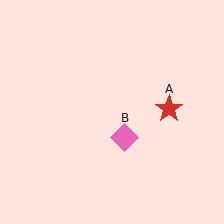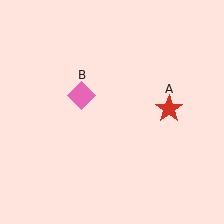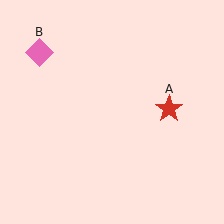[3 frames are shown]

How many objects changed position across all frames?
1 object changed position: pink diamond (object B).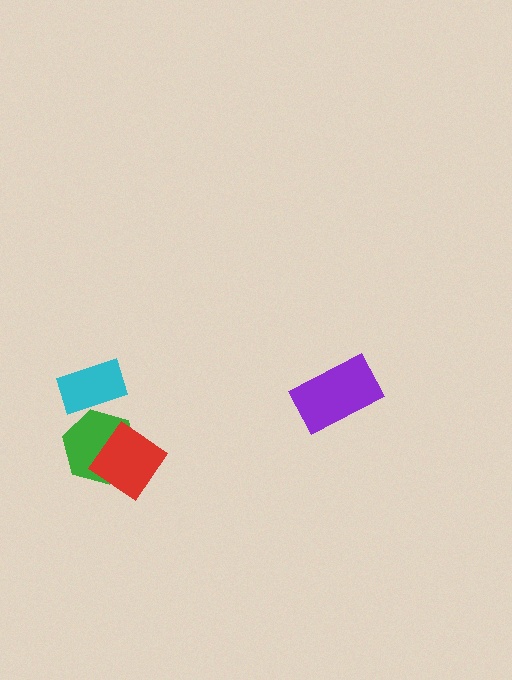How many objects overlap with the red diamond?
1 object overlaps with the red diamond.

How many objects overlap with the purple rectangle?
0 objects overlap with the purple rectangle.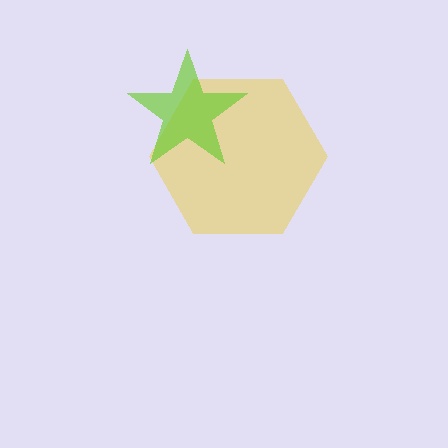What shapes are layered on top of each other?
The layered shapes are: a yellow hexagon, a lime star.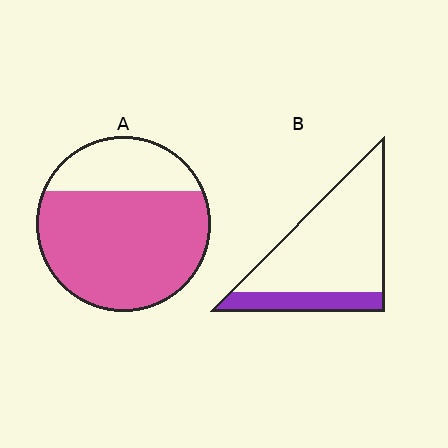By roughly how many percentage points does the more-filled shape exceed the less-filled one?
By roughly 50 percentage points (A over B).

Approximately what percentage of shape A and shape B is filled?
A is approximately 75% and B is approximately 20%.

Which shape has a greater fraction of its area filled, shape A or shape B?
Shape A.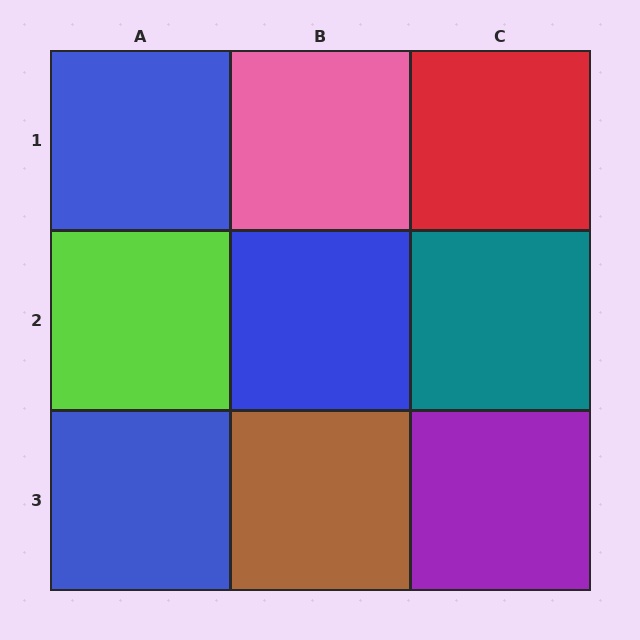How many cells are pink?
1 cell is pink.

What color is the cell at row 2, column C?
Teal.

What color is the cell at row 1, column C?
Red.